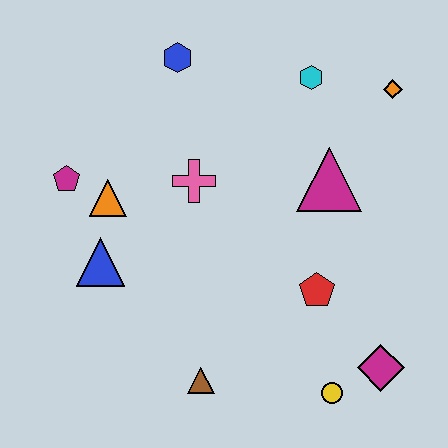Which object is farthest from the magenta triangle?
The magenta pentagon is farthest from the magenta triangle.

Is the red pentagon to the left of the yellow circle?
Yes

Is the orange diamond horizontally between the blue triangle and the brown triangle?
No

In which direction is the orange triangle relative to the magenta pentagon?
The orange triangle is to the right of the magenta pentagon.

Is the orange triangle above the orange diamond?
No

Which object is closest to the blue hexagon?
The pink cross is closest to the blue hexagon.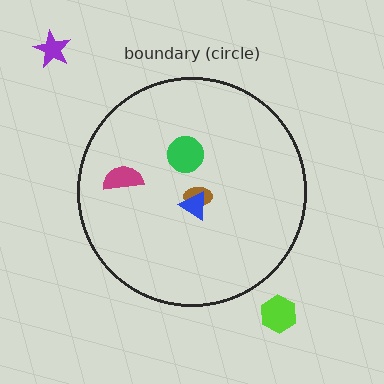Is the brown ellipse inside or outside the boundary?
Inside.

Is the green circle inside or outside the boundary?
Inside.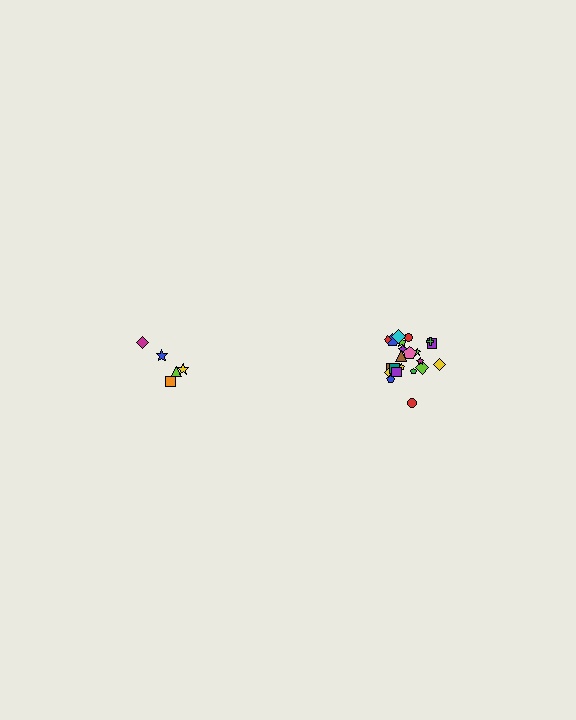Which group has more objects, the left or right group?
The right group.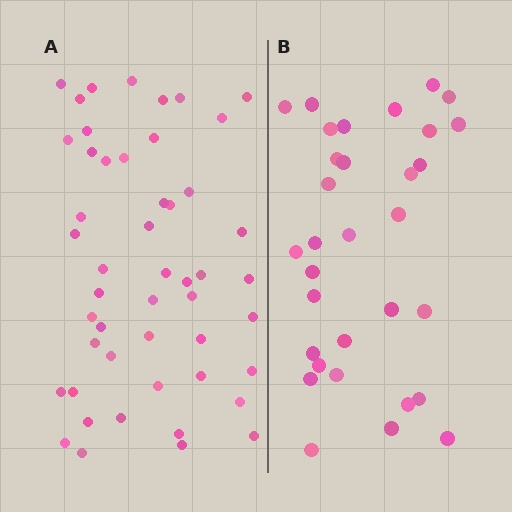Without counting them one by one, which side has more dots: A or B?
Region A (the left region) has more dots.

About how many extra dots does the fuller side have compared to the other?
Region A has approximately 15 more dots than region B.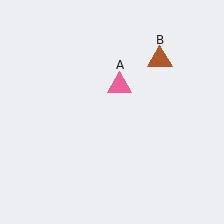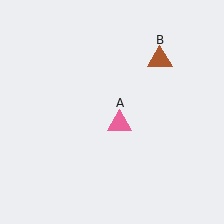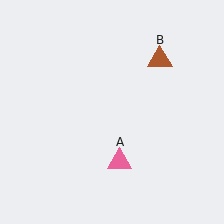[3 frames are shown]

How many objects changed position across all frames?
1 object changed position: pink triangle (object A).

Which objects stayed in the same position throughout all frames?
Brown triangle (object B) remained stationary.